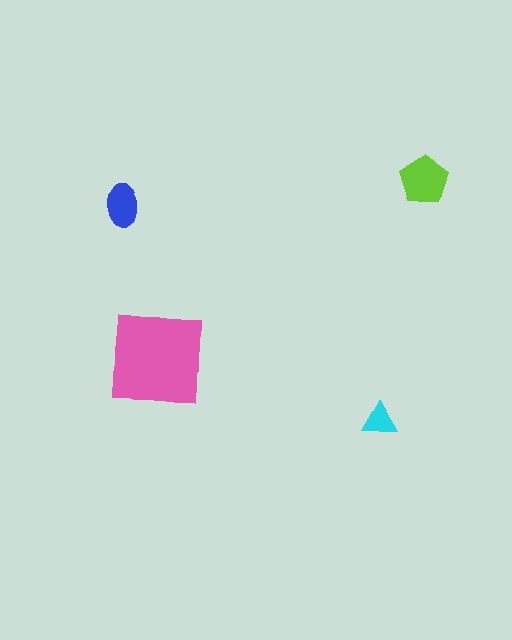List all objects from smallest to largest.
The cyan triangle, the blue ellipse, the lime pentagon, the pink square.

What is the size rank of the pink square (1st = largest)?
1st.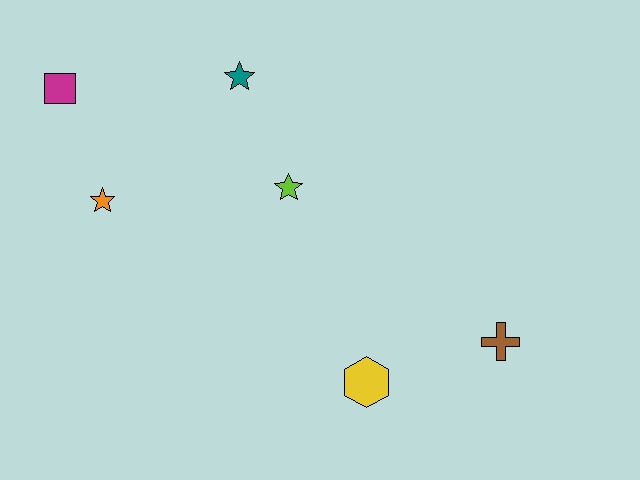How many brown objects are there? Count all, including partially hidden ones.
There is 1 brown object.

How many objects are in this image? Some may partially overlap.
There are 6 objects.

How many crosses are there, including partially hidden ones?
There is 1 cross.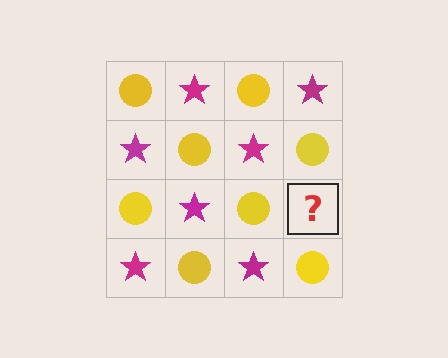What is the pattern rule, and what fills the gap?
The rule is that it alternates yellow circle and magenta star in a checkerboard pattern. The gap should be filled with a magenta star.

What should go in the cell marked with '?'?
The missing cell should contain a magenta star.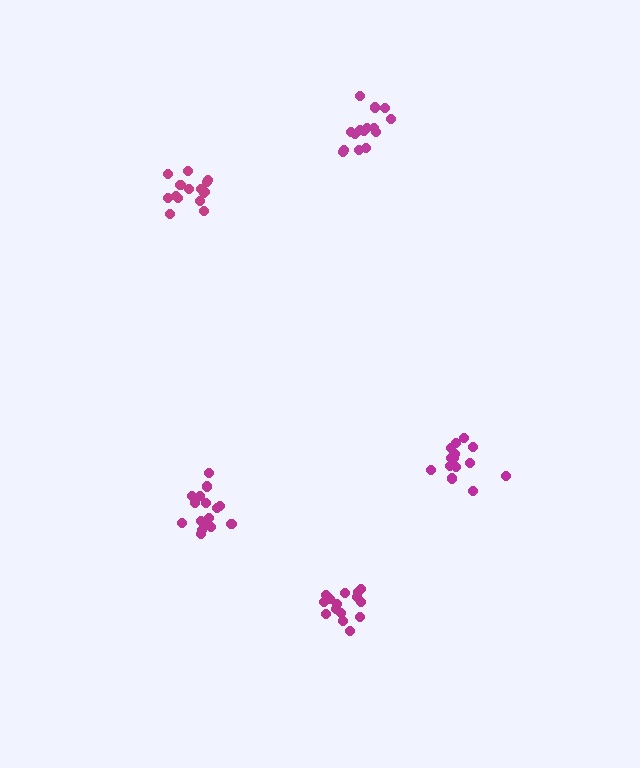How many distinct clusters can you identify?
There are 5 distinct clusters.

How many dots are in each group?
Group 1: 14 dots, Group 2: 15 dots, Group 3: 16 dots, Group 4: 15 dots, Group 5: 15 dots (75 total).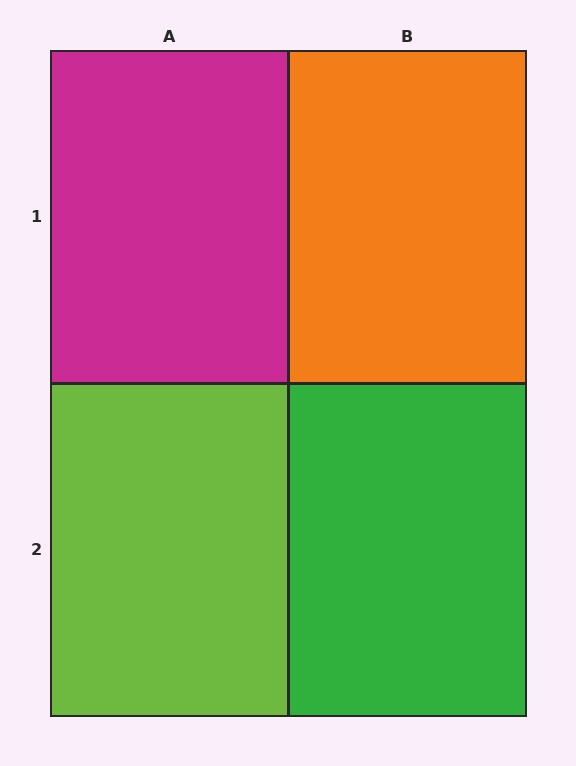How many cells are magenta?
1 cell is magenta.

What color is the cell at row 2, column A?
Lime.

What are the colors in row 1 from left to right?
Magenta, orange.